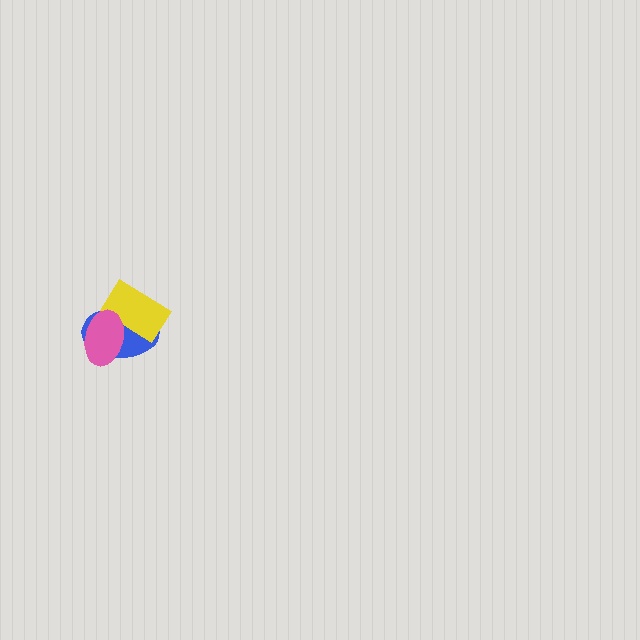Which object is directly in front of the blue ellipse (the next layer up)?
The yellow rectangle is directly in front of the blue ellipse.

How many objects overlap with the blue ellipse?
2 objects overlap with the blue ellipse.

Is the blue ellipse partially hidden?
Yes, it is partially covered by another shape.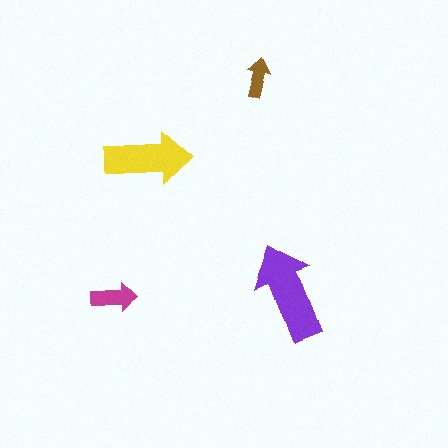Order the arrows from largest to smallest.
the purple one, the yellow one, the magenta one, the brown one.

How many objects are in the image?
There are 4 objects in the image.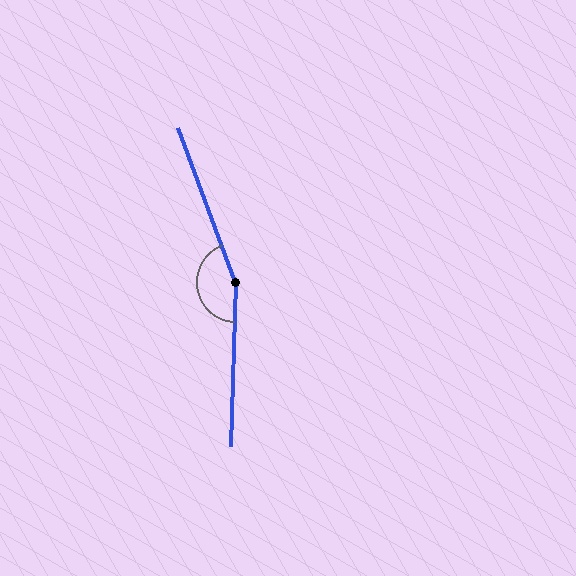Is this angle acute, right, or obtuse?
It is obtuse.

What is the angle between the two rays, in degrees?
Approximately 158 degrees.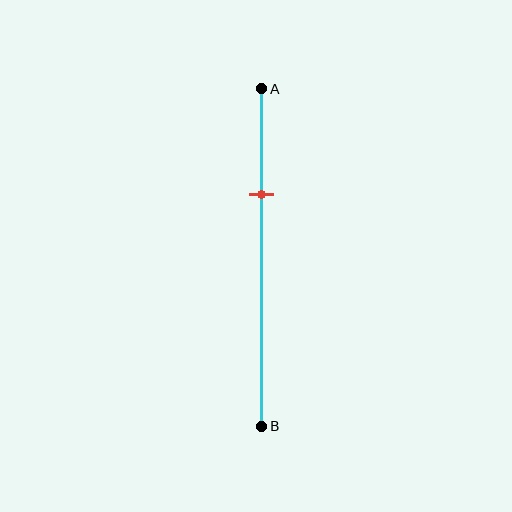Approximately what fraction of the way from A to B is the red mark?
The red mark is approximately 30% of the way from A to B.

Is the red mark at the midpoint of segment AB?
No, the mark is at about 30% from A, not at the 50% midpoint.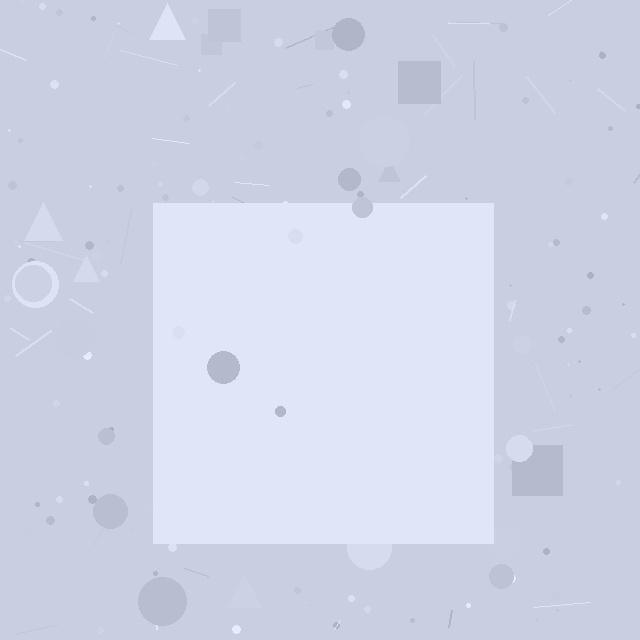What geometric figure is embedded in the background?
A square is embedded in the background.